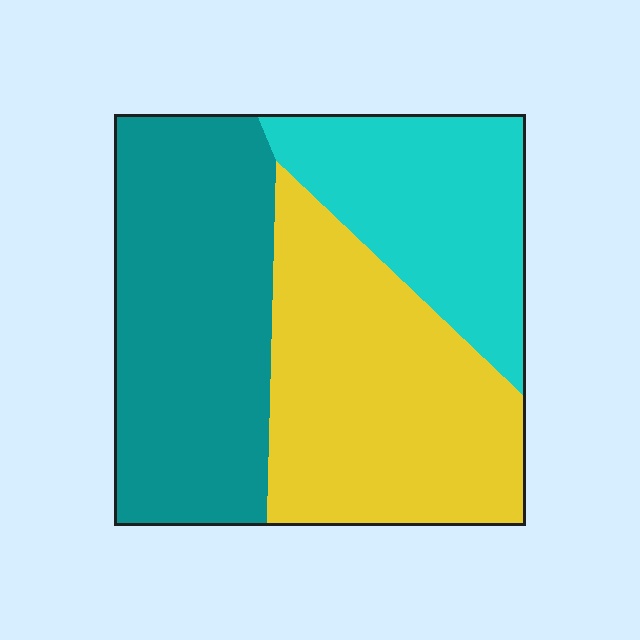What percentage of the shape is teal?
Teal covers 38% of the shape.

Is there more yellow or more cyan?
Yellow.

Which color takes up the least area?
Cyan, at roughly 25%.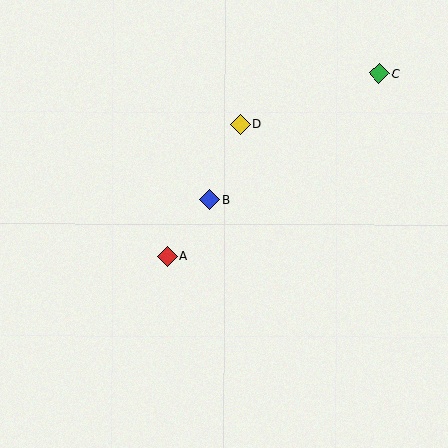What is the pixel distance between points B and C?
The distance between B and C is 212 pixels.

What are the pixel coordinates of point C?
Point C is at (379, 73).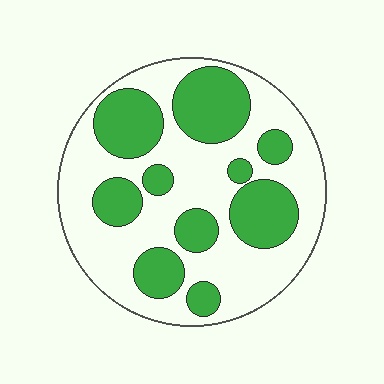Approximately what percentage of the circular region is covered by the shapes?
Approximately 40%.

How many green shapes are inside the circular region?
10.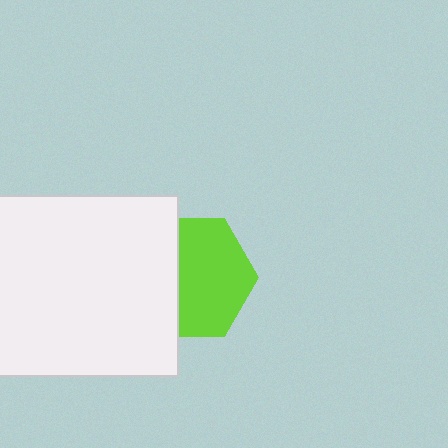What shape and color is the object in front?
The object in front is a white rectangle.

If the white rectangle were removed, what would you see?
You would see the complete lime hexagon.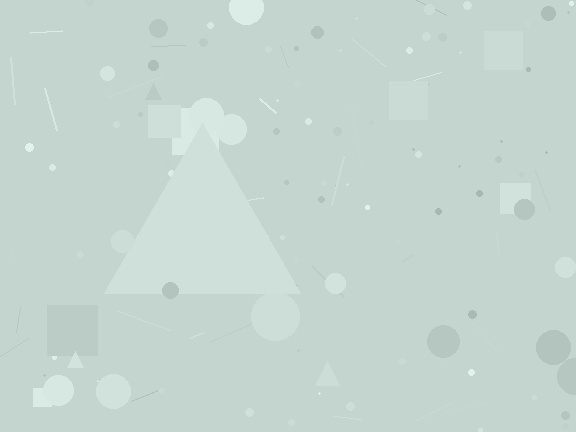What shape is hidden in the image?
A triangle is hidden in the image.